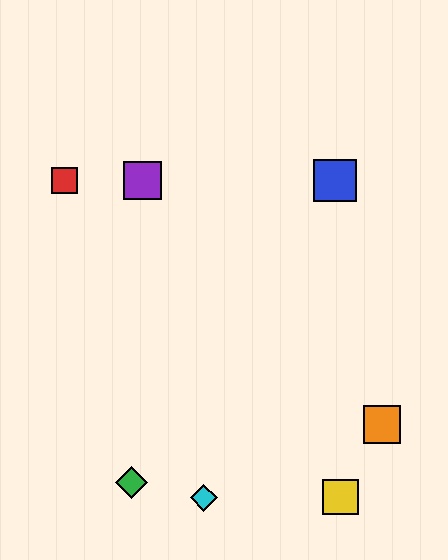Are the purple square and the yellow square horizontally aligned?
No, the purple square is at y≈181 and the yellow square is at y≈497.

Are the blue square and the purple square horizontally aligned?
Yes, both are at y≈181.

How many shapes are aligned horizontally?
3 shapes (the red square, the blue square, the purple square) are aligned horizontally.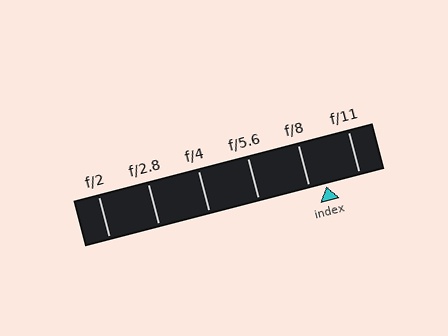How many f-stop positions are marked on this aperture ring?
There are 6 f-stop positions marked.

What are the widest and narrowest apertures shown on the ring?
The widest aperture shown is f/2 and the narrowest is f/11.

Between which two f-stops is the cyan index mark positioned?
The index mark is between f/8 and f/11.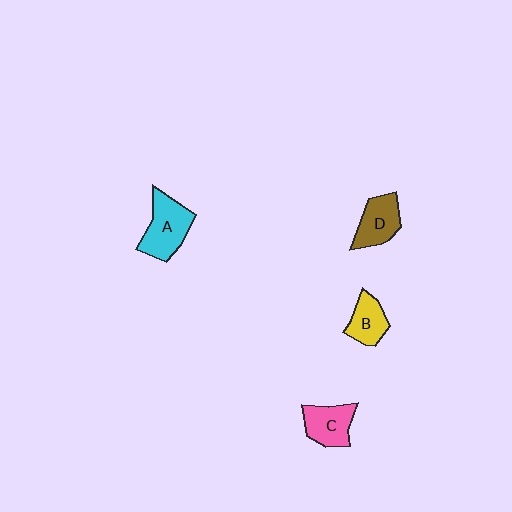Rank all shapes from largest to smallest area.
From largest to smallest: A (cyan), D (brown), C (pink), B (yellow).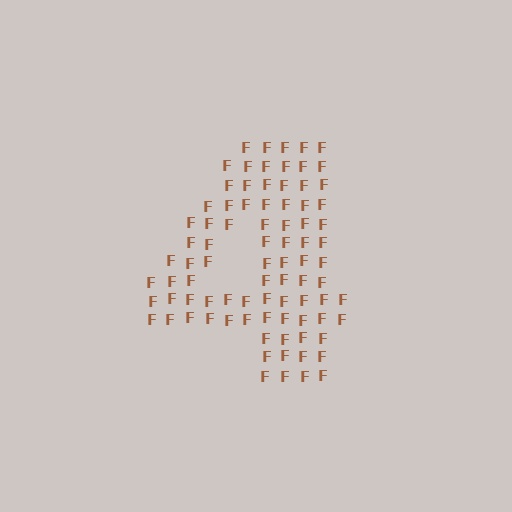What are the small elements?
The small elements are letter F's.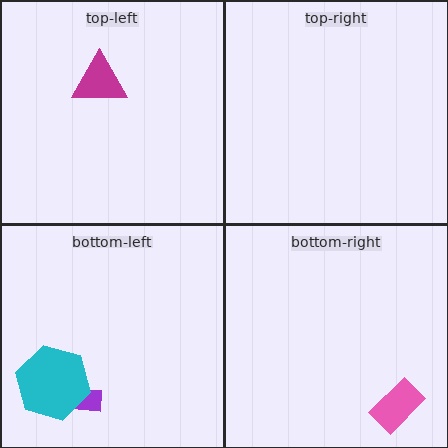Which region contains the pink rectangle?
The bottom-right region.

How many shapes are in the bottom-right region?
1.